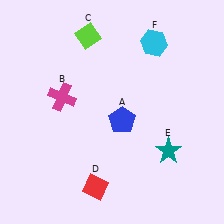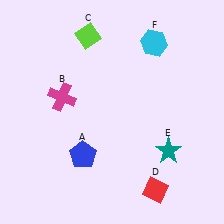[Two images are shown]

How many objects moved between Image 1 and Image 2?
2 objects moved between the two images.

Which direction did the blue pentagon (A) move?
The blue pentagon (A) moved left.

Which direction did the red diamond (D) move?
The red diamond (D) moved right.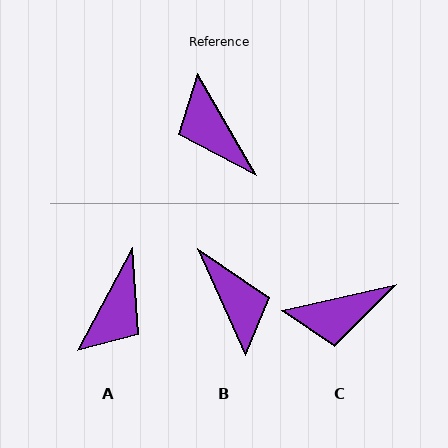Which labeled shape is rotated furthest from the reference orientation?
B, about 174 degrees away.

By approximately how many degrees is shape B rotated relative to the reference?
Approximately 174 degrees counter-clockwise.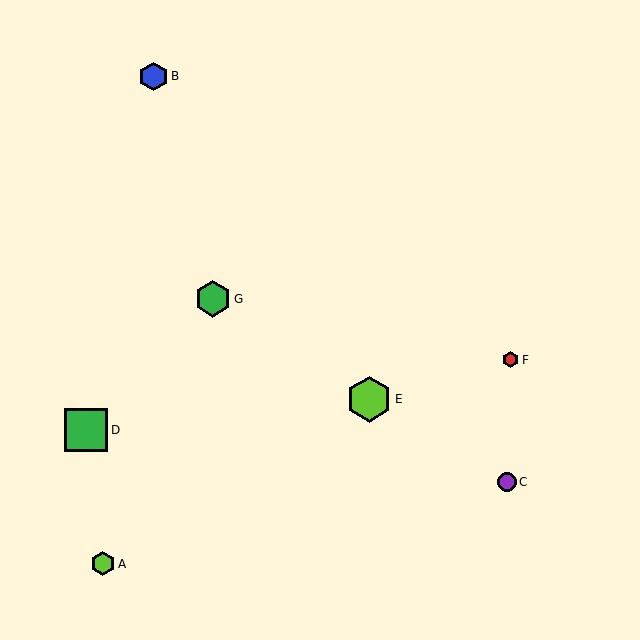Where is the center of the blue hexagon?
The center of the blue hexagon is at (154, 76).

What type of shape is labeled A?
Shape A is a lime hexagon.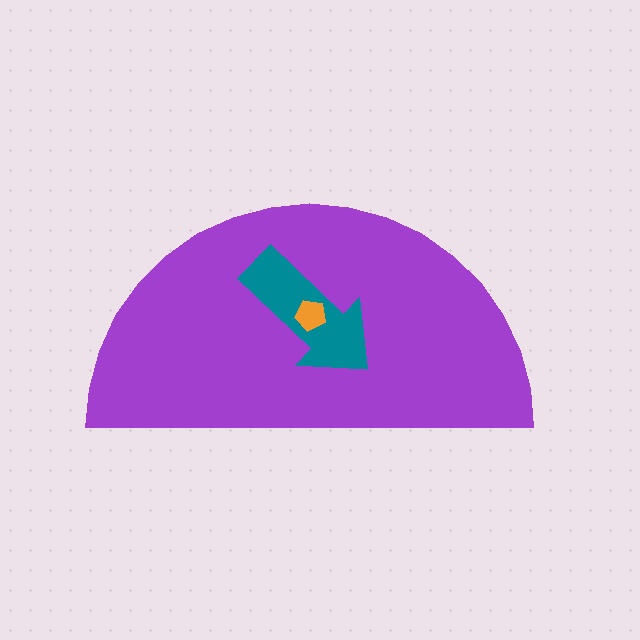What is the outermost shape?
The purple semicircle.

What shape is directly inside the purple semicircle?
The teal arrow.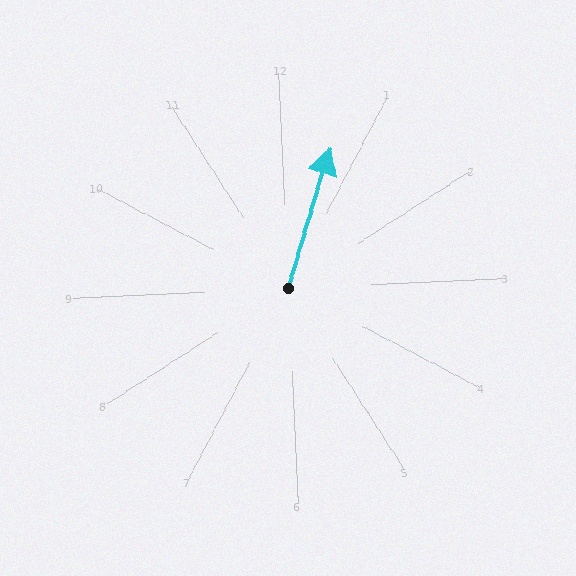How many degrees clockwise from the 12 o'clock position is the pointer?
Approximately 19 degrees.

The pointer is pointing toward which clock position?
Roughly 1 o'clock.